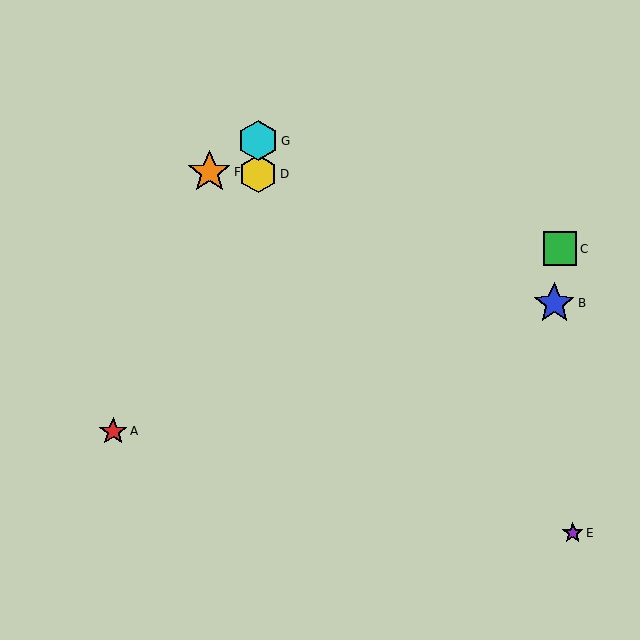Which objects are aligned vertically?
Objects D, G are aligned vertically.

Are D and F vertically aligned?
No, D is at x≈258 and F is at x≈209.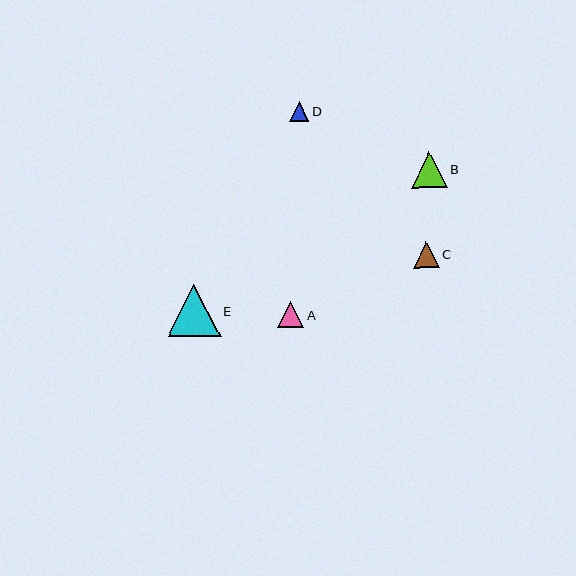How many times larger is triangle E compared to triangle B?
Triangle E is approximately 1.5 times the size of triangle B.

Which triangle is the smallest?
Triangle D is the smallest with a size of approximately 20 pixels.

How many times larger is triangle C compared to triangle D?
Triangle C is approximately 1.3 times the size of triangle D.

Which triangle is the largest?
Triangle E is the largest with a size of approximately 53 pixels.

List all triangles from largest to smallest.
From largest to smallest: E, B, C, A, D.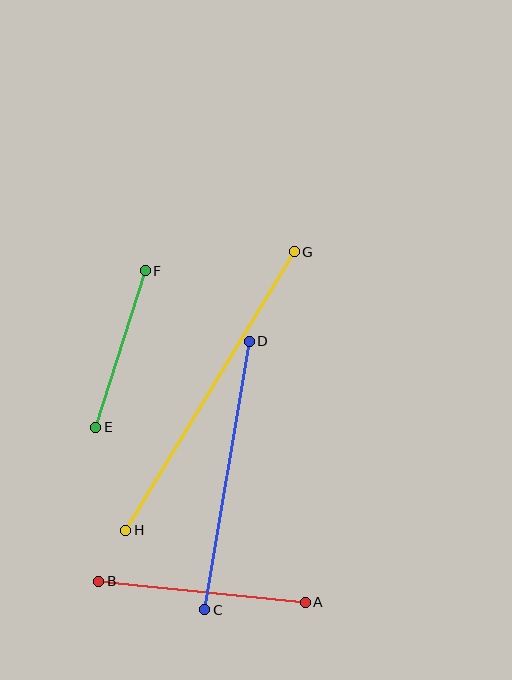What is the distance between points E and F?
The distance is approximately 164 pixels.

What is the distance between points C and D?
The distance is approximately 272 pixels.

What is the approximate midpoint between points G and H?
The midpoint is at approximately (210, 391) pixels.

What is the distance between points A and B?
The distance is approximately 208 pixels.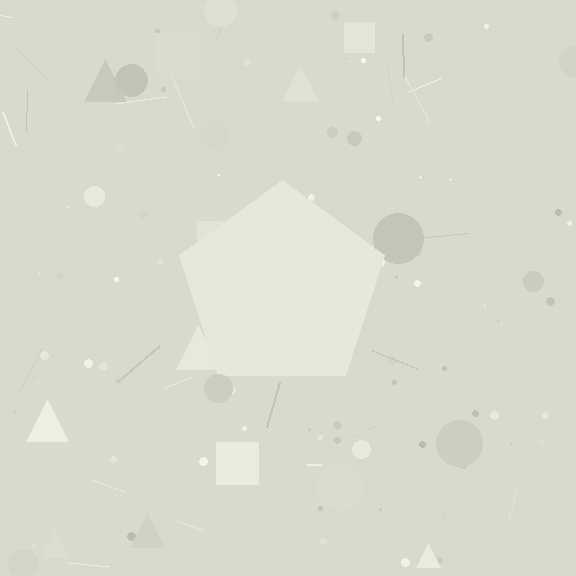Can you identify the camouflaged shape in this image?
The camouflaged shape is a pentagon.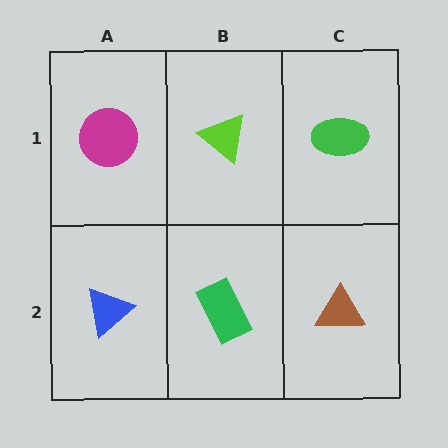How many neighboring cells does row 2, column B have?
3.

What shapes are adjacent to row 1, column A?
A blue triangle (row 2, column A), a lime triangle (row 1, column B).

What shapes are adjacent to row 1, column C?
A brown triangle (row 2, column C), a lime triangle (row 1, column B).